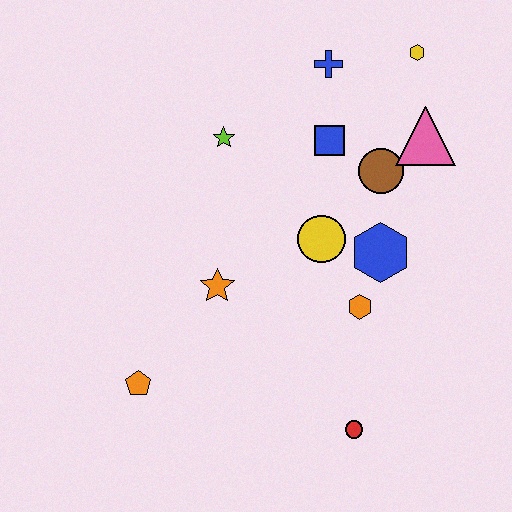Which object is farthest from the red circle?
The yellow hexagon is farthest from the red circle.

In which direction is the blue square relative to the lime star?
The blue square is to the right of the lime star.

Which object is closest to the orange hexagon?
The blue hexagon is closest to the orange hexagon.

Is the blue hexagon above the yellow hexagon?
No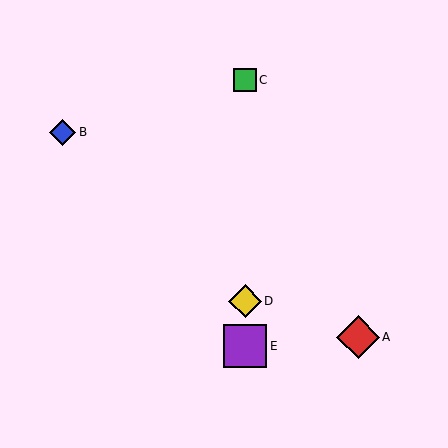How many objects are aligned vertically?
3 objects (C, D, E) are aligned vertically.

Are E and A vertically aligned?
No, E is at x≈245 and A is at x≈358.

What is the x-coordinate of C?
Object C is at x≈245.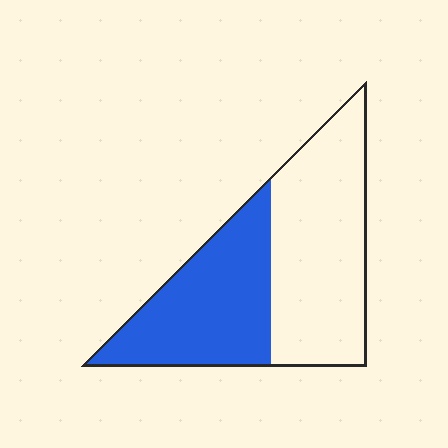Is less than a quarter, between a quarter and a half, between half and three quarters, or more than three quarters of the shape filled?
Between a quarter and a half.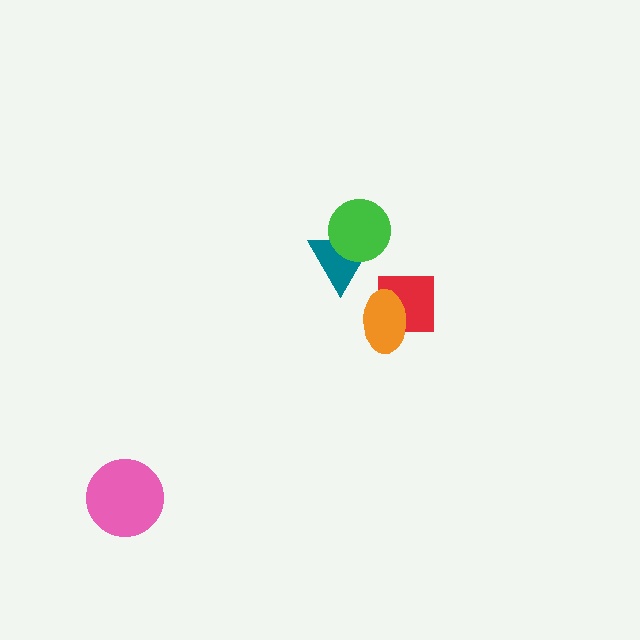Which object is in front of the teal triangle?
The green circle is in front of the teal triangle.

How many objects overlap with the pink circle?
0 objects overlap with the pink circle.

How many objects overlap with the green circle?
1 object overlaps with the green circle.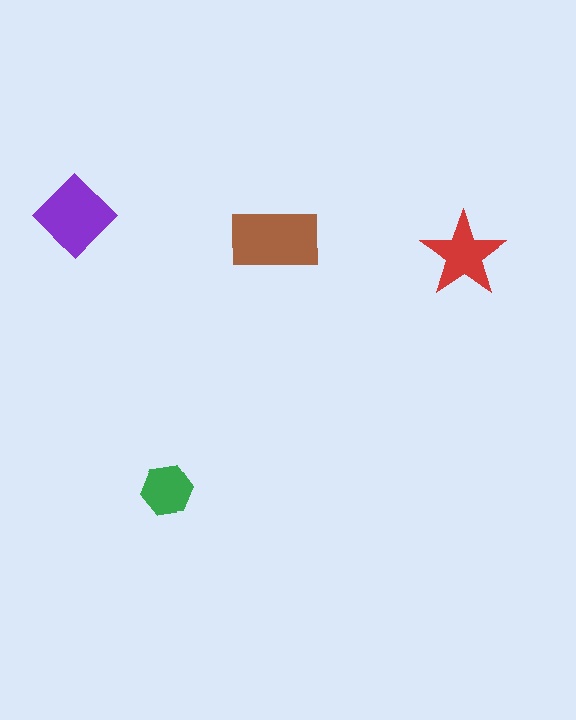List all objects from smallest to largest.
The green hexagon, the red star, the purple diamond, the brown rectangle.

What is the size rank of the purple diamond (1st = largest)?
2nd.